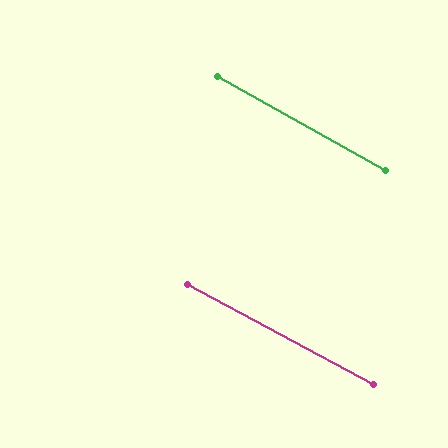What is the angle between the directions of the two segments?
Approximately 1 degree.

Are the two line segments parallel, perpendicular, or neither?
Parallel — their directions differ by only 0.7°.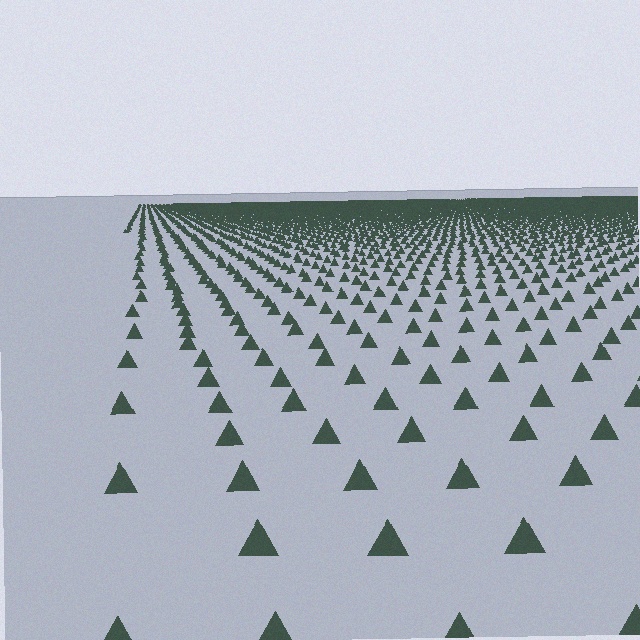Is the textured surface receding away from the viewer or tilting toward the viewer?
The surface is receding away from the viewer. Texture elements get smaller and denser toward the top.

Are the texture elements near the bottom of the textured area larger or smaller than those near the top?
Larger. Near the bottom, elements are closer to the viewer and appear at a bigger on-screen size.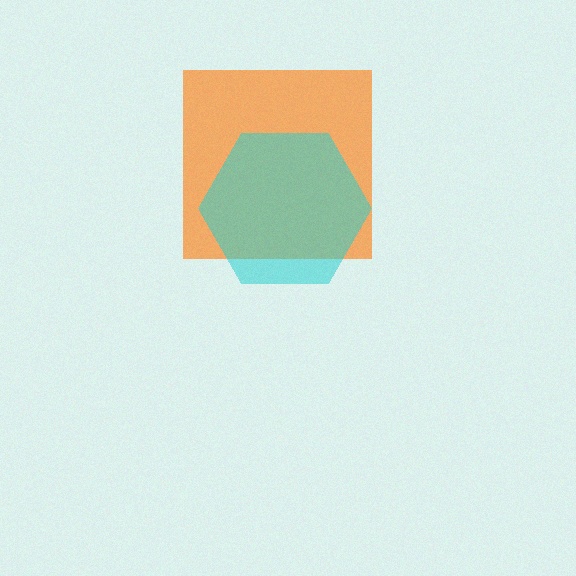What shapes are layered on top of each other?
The layered shapes are: an orange square, a cyan hexagon.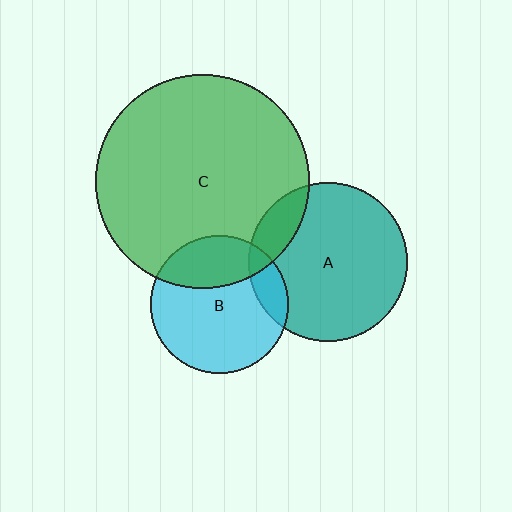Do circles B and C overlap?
Yes.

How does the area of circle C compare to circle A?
Approximately 1.8 times.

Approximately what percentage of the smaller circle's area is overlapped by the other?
Approximately 30%.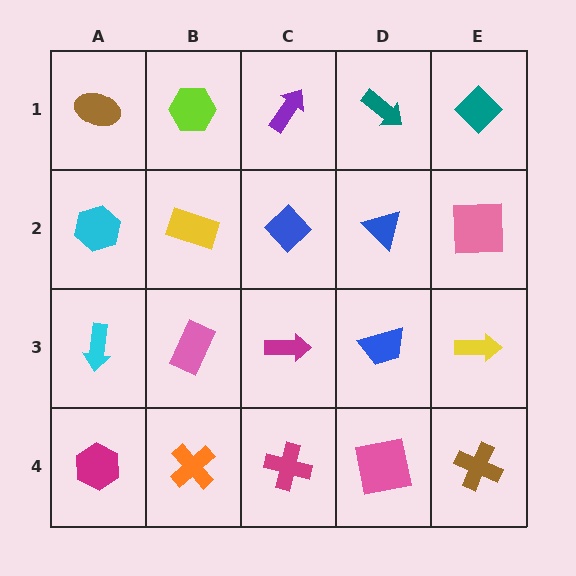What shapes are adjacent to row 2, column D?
A teal arrow (row 1, column D), a blue trapezoid (row 3, column D), a blue diamond (row 2, column C), a pink square (row 2, column E).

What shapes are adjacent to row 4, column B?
A pink rectangle (row 3, column B), a magenta hexagon (row 4, column A), a magenta cross (row 4, column C).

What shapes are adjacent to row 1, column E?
A pink square (row 2, column E), a teal arrow (row 1, column D).